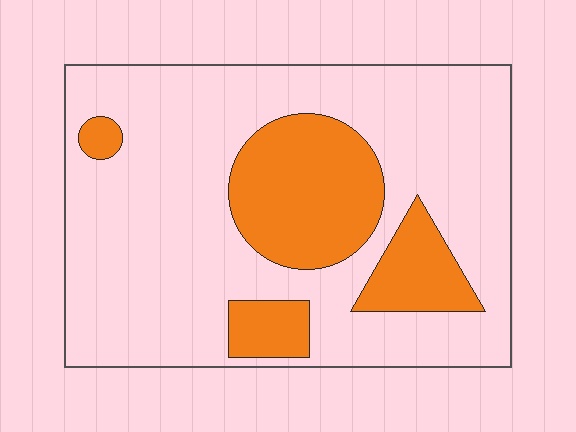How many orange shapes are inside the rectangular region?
4.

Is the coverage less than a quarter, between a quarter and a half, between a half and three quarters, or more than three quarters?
Less than a quarter.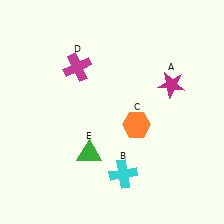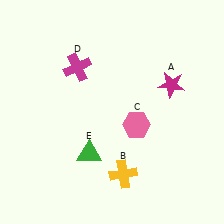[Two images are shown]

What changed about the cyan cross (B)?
In Image 1, B is cyan. In Image 2, it changed to yellow.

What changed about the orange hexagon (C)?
In Image 1, C is orange. In Image 2, it changed to pink.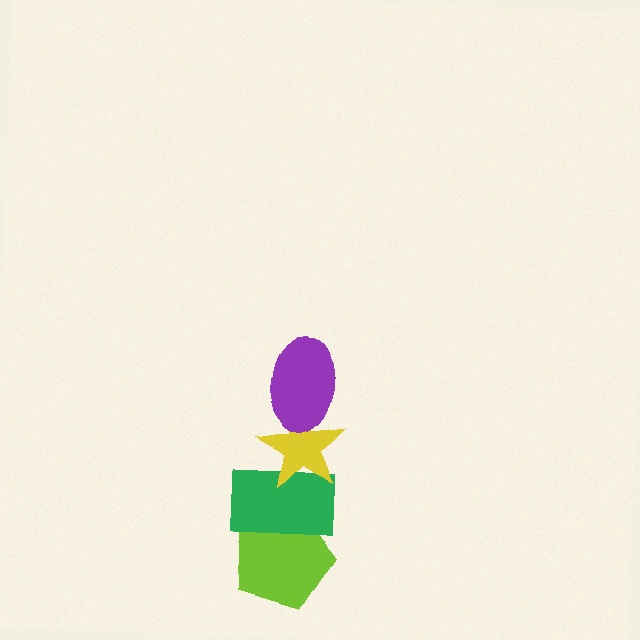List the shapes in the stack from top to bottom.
From top to bottom: the purple ellipse, the yellow star, the green rectangle, the lime pentagon.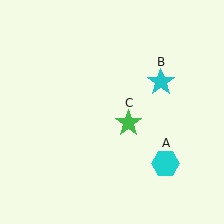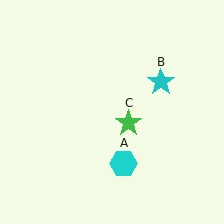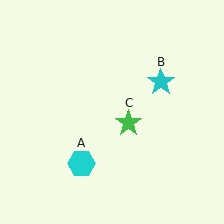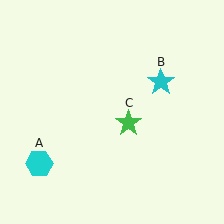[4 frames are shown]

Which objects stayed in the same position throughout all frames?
Cyan star (object B) and green star (object C) remained stationary.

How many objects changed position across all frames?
1 object changed position: cyan hexagon (object A).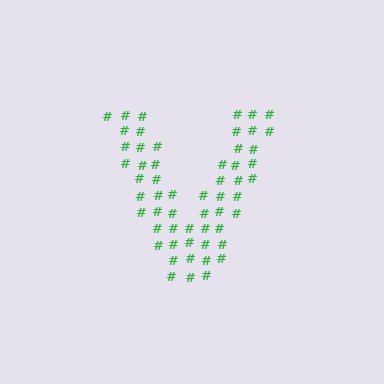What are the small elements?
The small elements are hash symbols.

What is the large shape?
The large shape is the letter V.